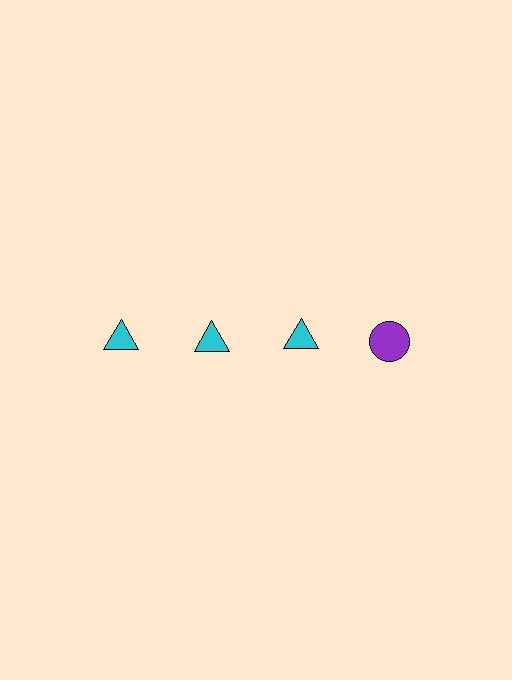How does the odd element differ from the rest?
It differs in both color (purple instead of cyan) and shape (circle instead of triangle).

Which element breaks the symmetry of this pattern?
The purple circle in the top row, second from right column breaks the symmetry. All other shapes are cyan triangles.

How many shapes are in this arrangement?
There are 4 shapes arranged in a grid pattern.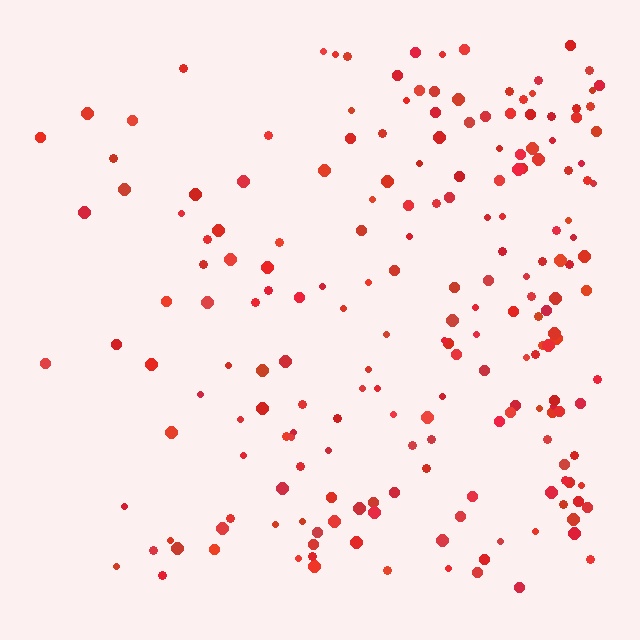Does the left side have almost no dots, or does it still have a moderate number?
Still a moderate number, just noticeably fewer than the right.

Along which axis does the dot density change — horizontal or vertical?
Horizontal.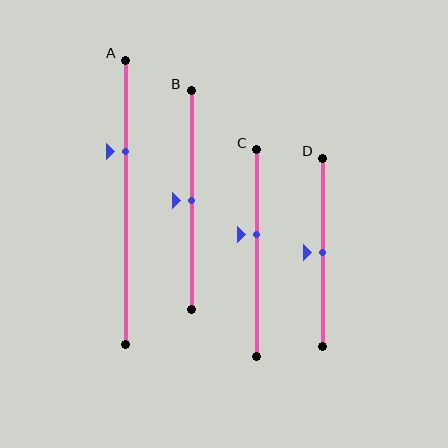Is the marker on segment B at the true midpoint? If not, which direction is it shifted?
Yes, the marker on segment B is at the true midpoint.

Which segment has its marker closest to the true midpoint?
Segment B has its marker closest to the true midpoint.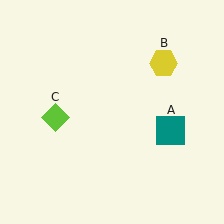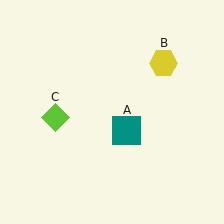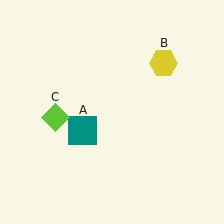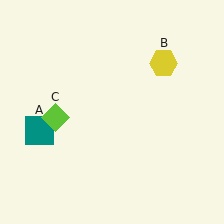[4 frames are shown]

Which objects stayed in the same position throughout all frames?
Yellow hexagon (object B) and lime diamond (object C) remained stationary.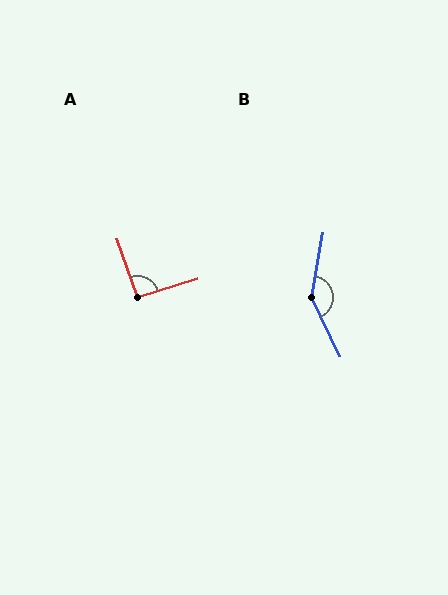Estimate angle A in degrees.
Approximately 92 degrees.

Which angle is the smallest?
A, at approximately 92 degrees.